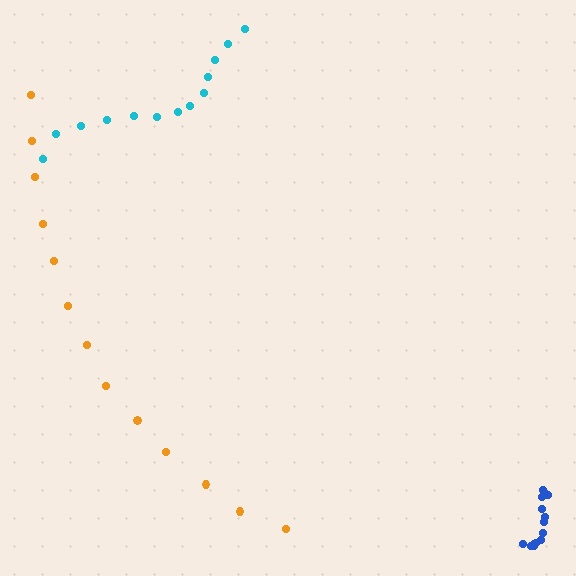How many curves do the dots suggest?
There are 3 distinct paths.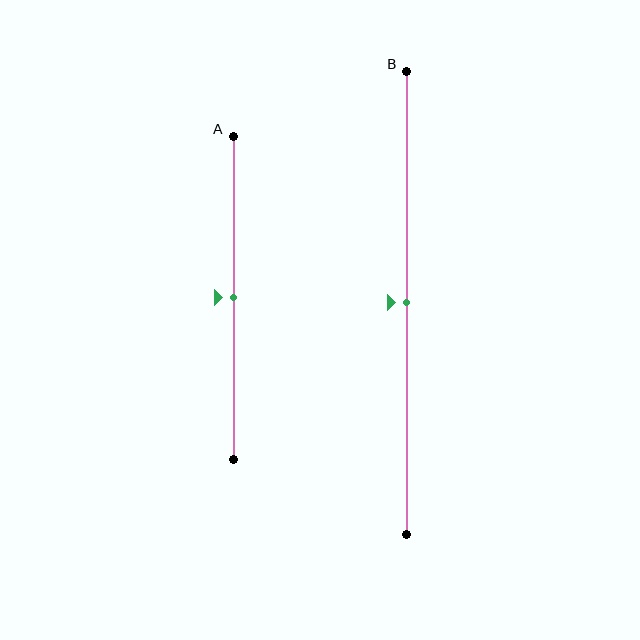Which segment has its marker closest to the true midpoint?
Segment A has its marker closest to the true midpoint.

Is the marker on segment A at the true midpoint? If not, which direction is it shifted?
Yes, the marker on segment A is at the true midpoint.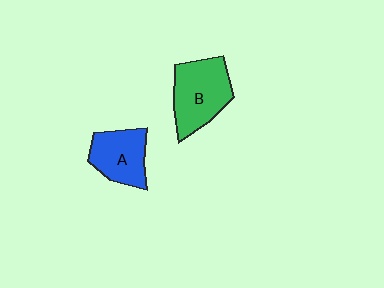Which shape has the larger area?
Shape B (green).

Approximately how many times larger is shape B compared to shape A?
Approximately 1.3 times.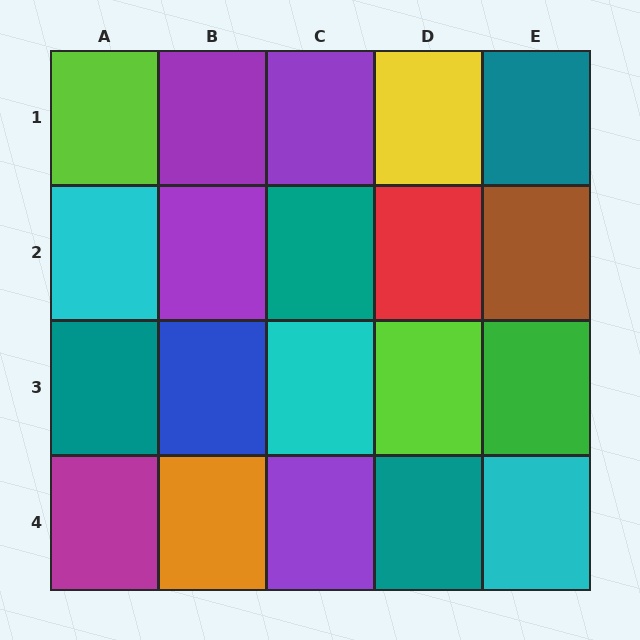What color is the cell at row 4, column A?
Magenta.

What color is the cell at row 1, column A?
Lime.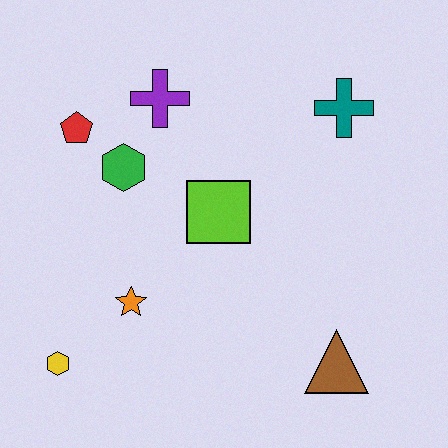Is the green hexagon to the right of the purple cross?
No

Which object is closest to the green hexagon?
The red pentagon is closest to the green hexagon.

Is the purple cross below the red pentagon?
No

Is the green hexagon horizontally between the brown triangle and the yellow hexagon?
Yes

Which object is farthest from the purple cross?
The brown triangle is farthest from the purple cross.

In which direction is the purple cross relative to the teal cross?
The purple cross is to the left of the teal cross.